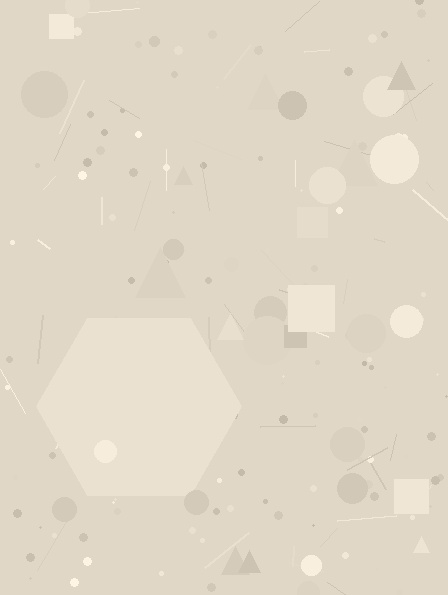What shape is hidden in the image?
A hexagon is hidden in the image.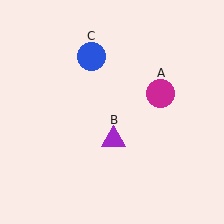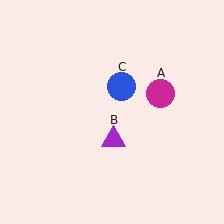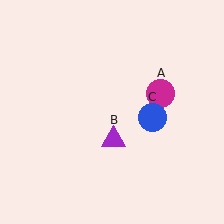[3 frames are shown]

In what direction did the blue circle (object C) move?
The blue circle (object C) moved down and to the right.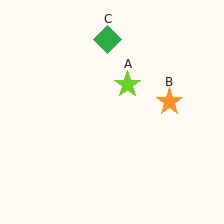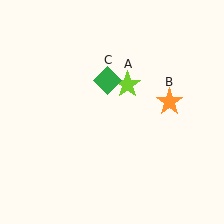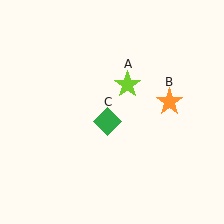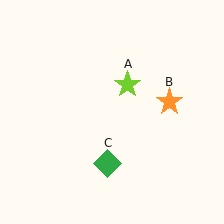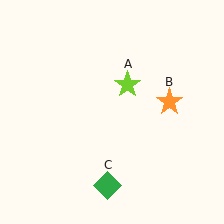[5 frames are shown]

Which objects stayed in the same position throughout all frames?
Lime star (object A) and orange star (object B) remained stationary.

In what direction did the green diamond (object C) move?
The green diamond (object C) moved down.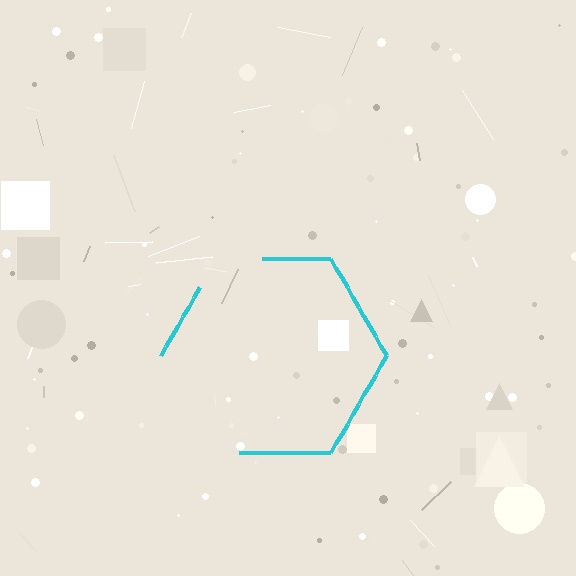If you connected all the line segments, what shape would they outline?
They would outline a hexagon.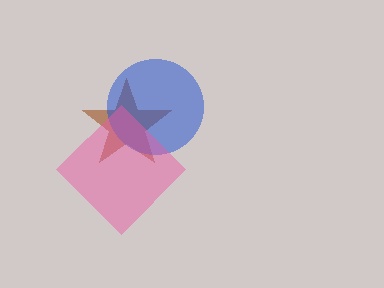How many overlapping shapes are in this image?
There are 3 overlapping shapes in the image.